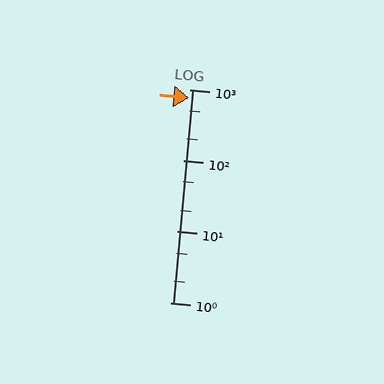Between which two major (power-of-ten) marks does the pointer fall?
The pointer is between 100 and 1000.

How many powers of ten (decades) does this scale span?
The scale spans 3 decades, from 1 to 1000.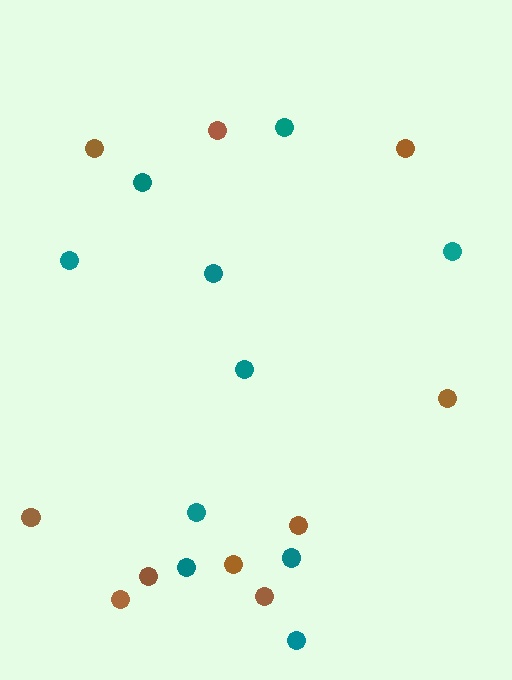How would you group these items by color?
There are 2 groups: one group of teal circles (10) and one group of brown circles (10).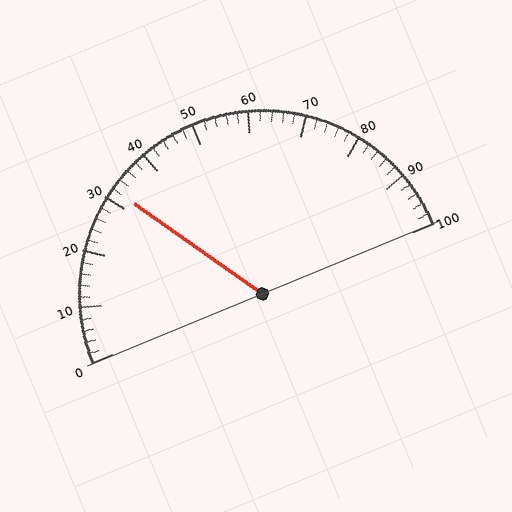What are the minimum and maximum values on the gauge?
The gauge ranges from 0 to 100.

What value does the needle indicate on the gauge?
The needle indicates approximately 32.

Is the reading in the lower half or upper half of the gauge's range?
The reading is in the lower half of the range (0 to 100).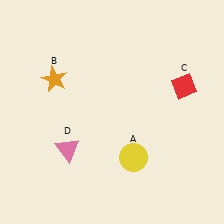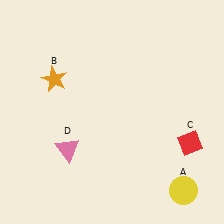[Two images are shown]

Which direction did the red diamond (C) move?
The red diamond (C) moved down.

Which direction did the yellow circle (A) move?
The yellow circle (A) moved right.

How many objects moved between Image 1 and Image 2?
2 objects moved between the two images.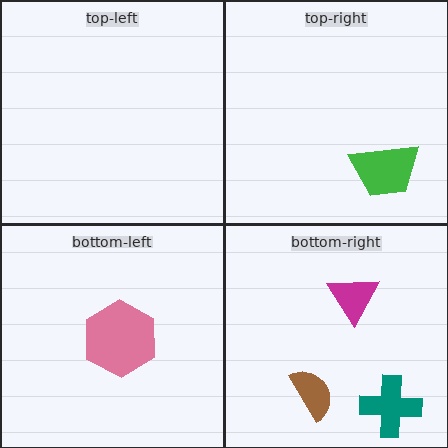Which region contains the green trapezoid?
The top-right region.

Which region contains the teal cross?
The bottom-right region.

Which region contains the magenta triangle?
The bottom-right region.